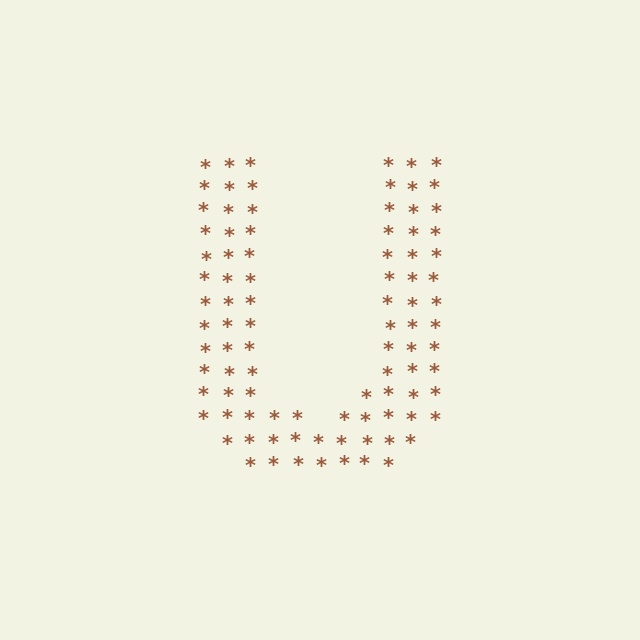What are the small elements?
The small elements are asterisks.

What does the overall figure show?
The overall figure shows the letter U.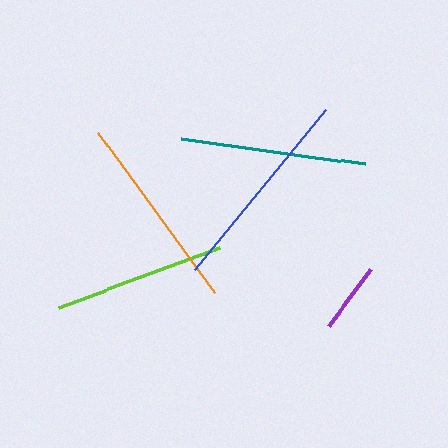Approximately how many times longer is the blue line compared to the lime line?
The blue line is approximately 1.2 times the length of the lime line.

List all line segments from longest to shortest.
From longest to shortest: blue, orange, teal, lime, purple.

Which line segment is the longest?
The blue line is the longest at approximately 207 pixels.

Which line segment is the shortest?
The purple line is the shortest at approximately 70 pixels.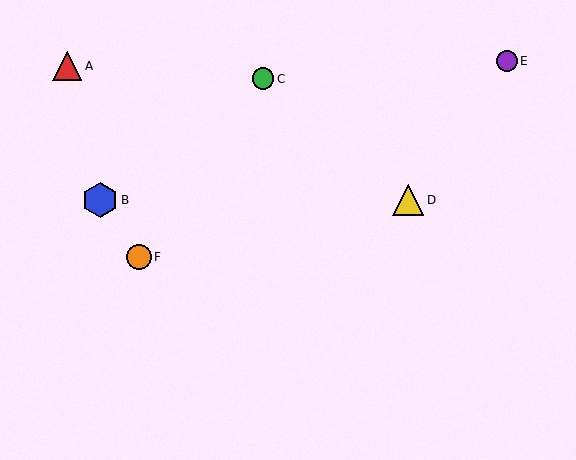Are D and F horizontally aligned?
No, D is at y≈200 and F is at y≈257.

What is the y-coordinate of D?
Object D is at y≈200.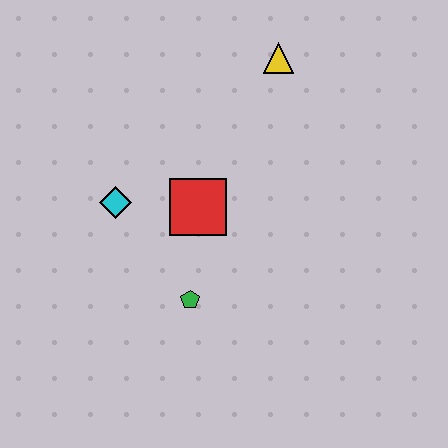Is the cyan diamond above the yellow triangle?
No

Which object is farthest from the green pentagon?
The yellow triangle is farthest from the green pentagon.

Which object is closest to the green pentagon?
The red square is closest to the green pentagon.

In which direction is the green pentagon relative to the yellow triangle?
The green pentagon is below the yellow triangle.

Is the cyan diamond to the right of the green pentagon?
No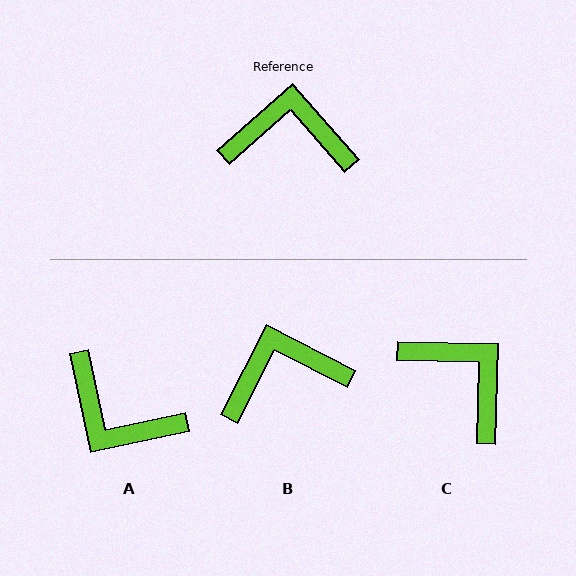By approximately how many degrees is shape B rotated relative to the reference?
Approximately 22 degrees counter-clockwise.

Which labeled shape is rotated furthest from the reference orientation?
A, about 151 degrees away.